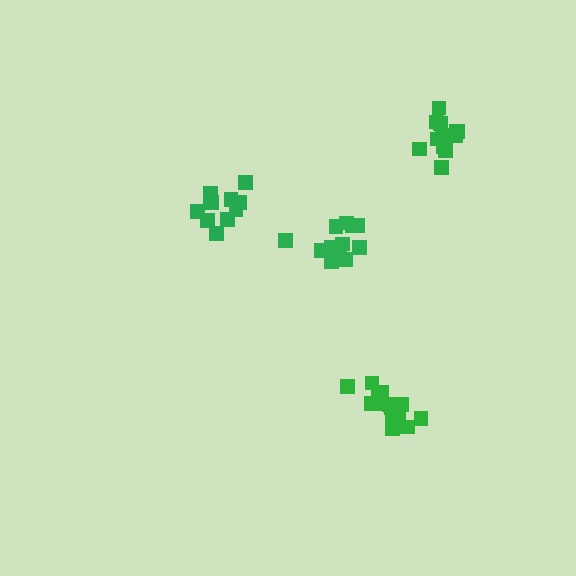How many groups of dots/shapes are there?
There are 4 groups.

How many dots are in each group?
Group 1: 13 dots, Group 2: 13 dots, Group 3: 11 dots, Group 4: 15 dots (52 total).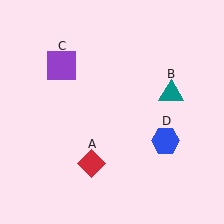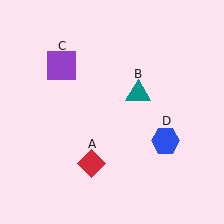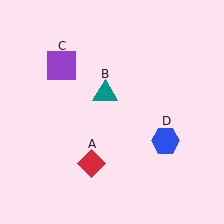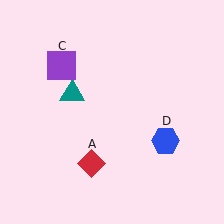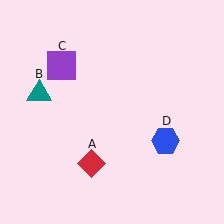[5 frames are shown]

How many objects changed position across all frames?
1 object changed position: teal triangle (object B).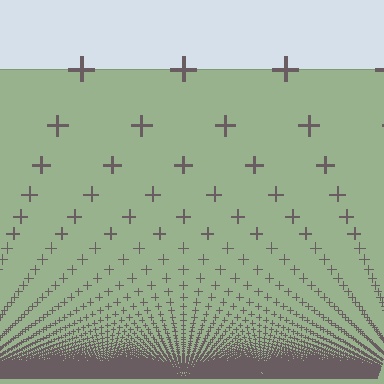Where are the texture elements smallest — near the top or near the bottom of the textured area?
Near the bottom.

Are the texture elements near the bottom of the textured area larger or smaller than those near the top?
Smaller. The gradient is inverted — elements near the bottom are smaller and denser.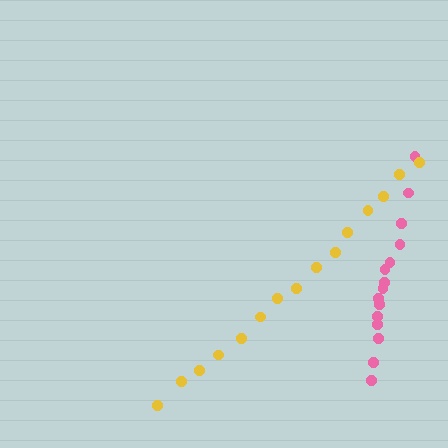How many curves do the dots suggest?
There are 2 distinct paths.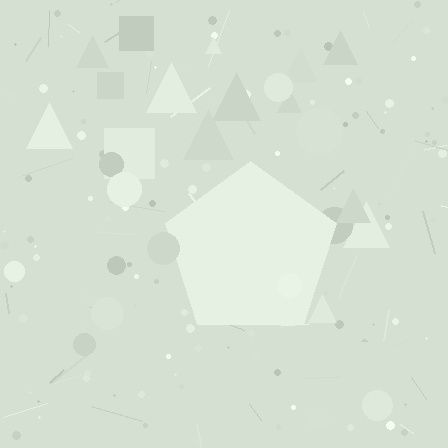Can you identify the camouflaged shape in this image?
The camouflaged shape is a pentagon.